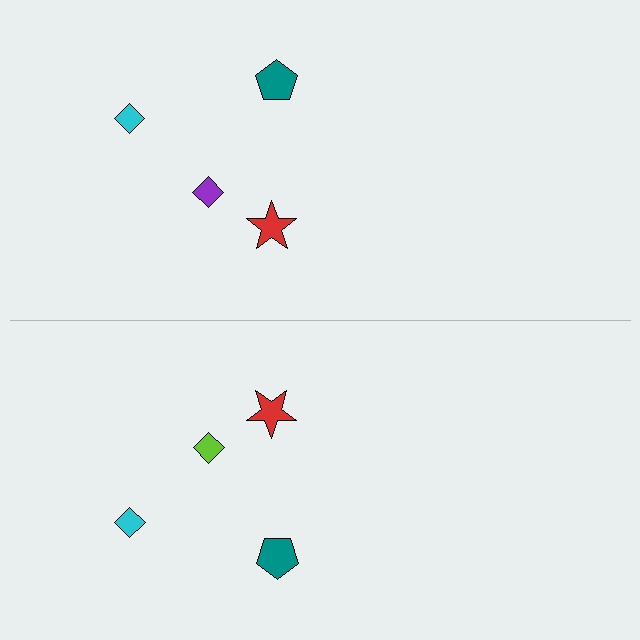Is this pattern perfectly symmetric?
No, the pattern is not perfectly symmetric. The lime diamond on the bottom side breaks the symmetry — its mirror counterpart is purple.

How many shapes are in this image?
There are 8 shapes in this image.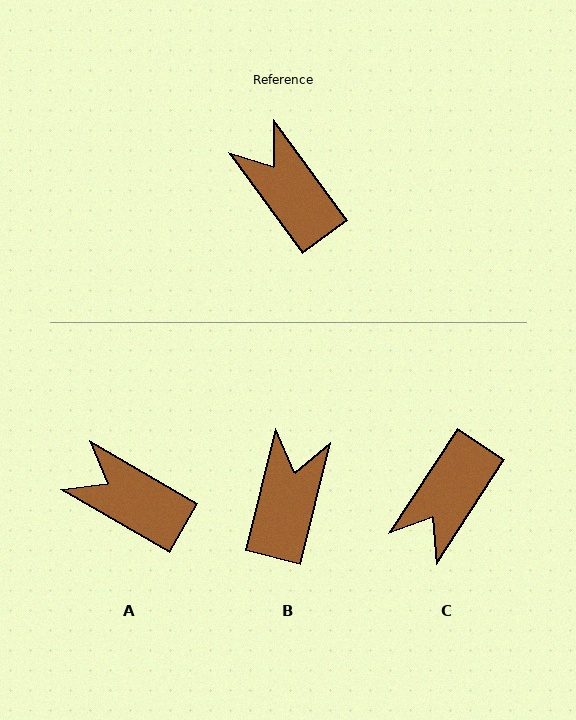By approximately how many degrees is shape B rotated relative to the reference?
Approximately 50 degrees clockwise.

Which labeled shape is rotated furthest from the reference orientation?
C, about 111 degrees away.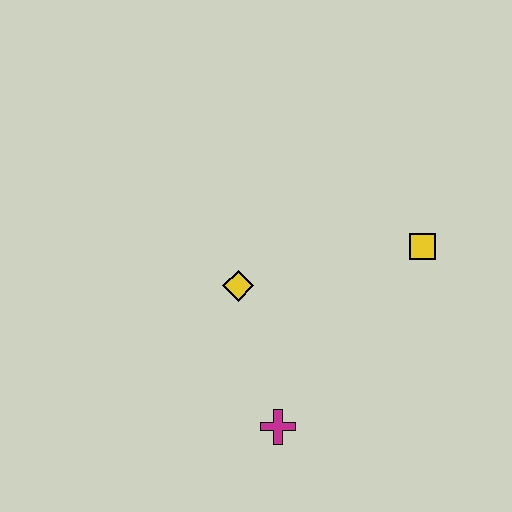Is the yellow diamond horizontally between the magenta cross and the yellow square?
No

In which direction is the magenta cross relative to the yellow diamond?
The magenta cross is below the yellow diamond.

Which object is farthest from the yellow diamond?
The yellow square is farthest from the yellow diamond.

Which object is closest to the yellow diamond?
The magenta cross is closest to the yellow diamond.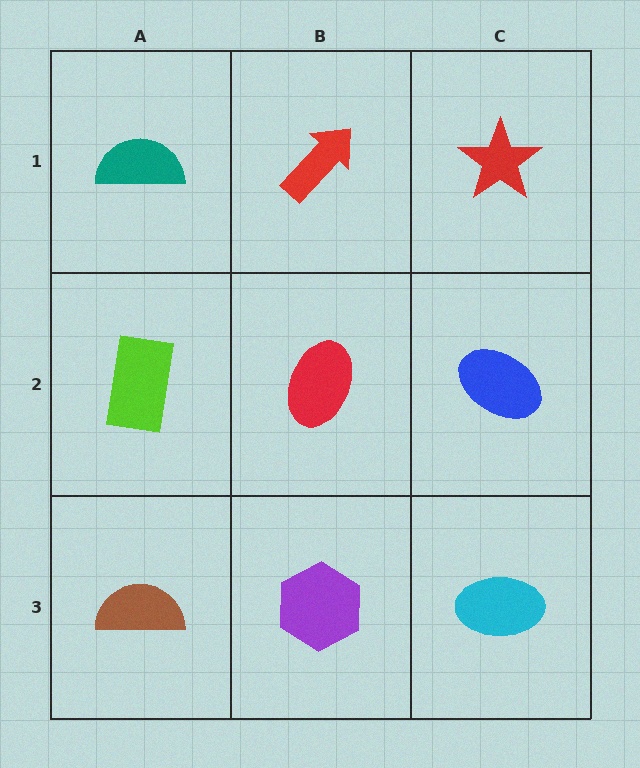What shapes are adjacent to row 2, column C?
A red star (row 1, column C), a cyan ellipse (row 3, column C), a red ellipse (row 2, column B).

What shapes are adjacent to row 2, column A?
A teal semicircle (row 1, column A), a brown semicircle (row 3, column A), a red ellipse (row 2, column B).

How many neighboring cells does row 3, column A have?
2.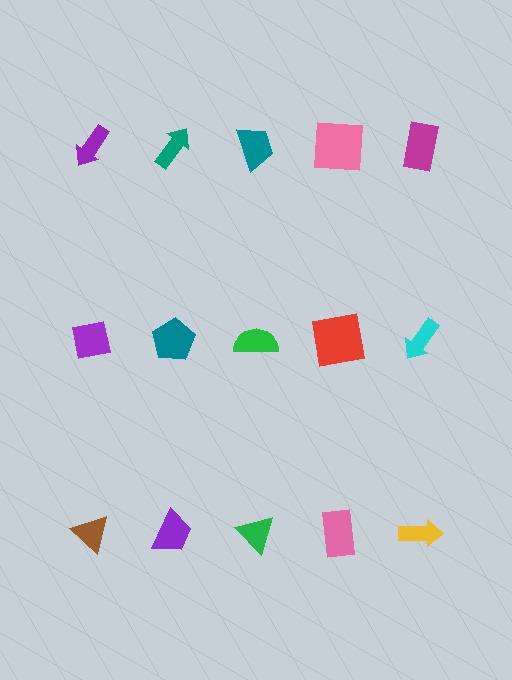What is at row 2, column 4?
A red square.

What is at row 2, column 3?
A green semicircle.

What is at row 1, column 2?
A teal arrow.